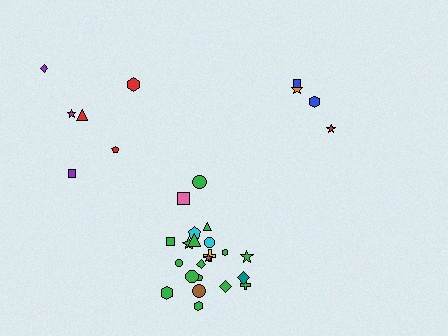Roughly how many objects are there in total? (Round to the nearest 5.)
Roughly 30 objects in total.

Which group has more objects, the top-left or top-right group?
The top-left group.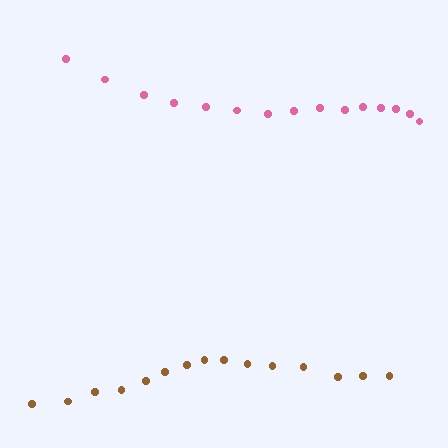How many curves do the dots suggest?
There are 2 distinct paths.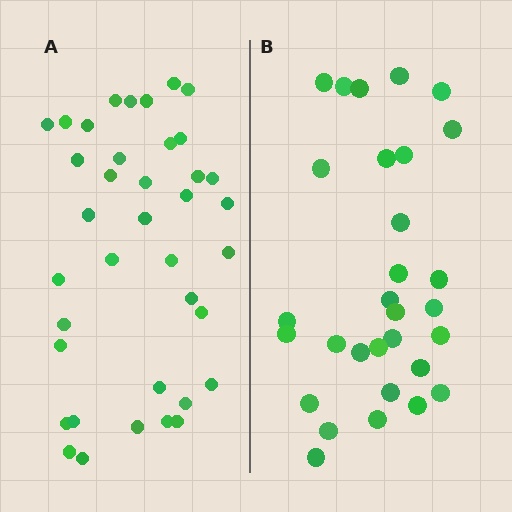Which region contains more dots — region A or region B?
Region A (the left region) has more dots.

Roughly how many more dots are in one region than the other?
Region A has roughly 8 or so more dots than region B.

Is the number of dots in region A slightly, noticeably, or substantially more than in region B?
Region A has noticeably more, but not dramatically so. The ratio is roughly 1.3 to 1.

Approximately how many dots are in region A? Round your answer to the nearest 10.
About 40 dots. (The exact count is 38, which rounds to 40.)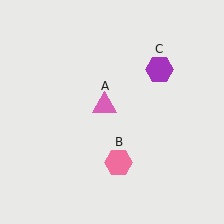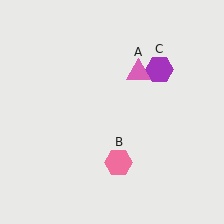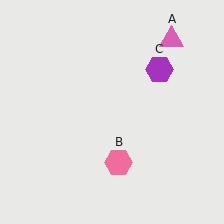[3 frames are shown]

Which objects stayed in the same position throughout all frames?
Pink hexagon (object B) and purple hexagon (object C) remained stationary.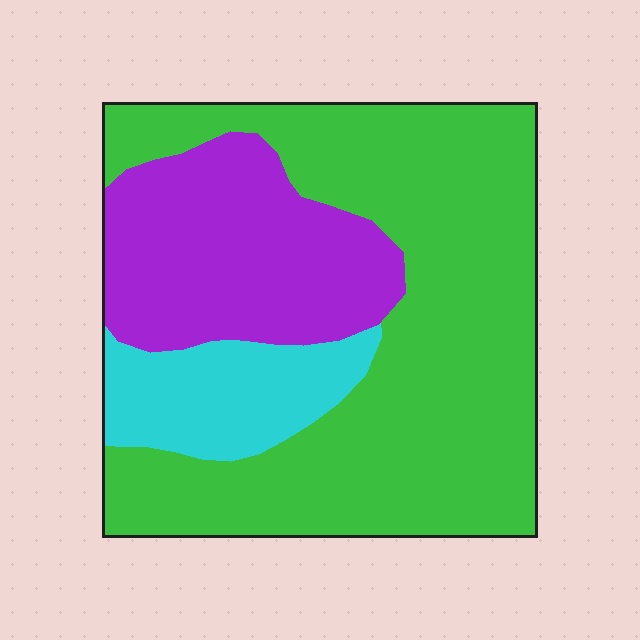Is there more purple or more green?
Green.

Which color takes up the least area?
Cyan, at roughly 15%.